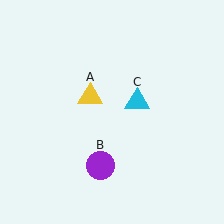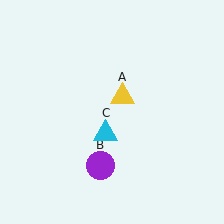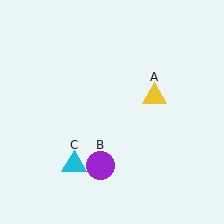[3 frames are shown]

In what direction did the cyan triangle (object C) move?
The cyan triangle (object C) moved down and to the left.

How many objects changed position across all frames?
2 objects changed position: yellow triangle (object A), cyan triangle (object C).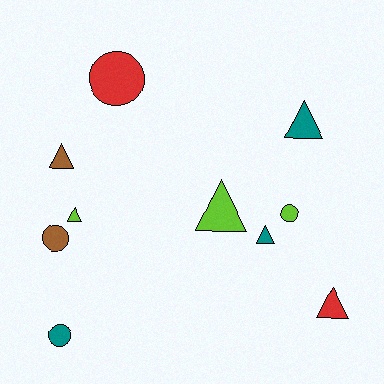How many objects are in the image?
There are 10 objects.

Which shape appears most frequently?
Triangle, with 6 objects.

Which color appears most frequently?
Lime, with 3 objects.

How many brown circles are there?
There is 1 brown circle.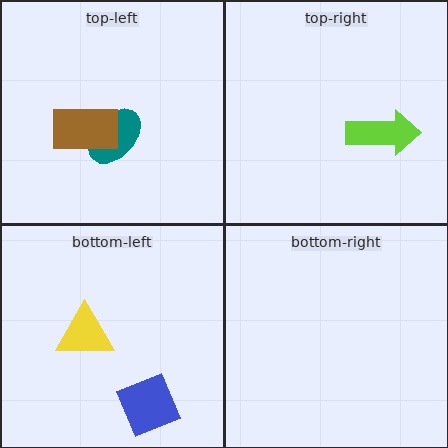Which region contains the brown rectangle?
The top-left region.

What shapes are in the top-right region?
The lime arrow.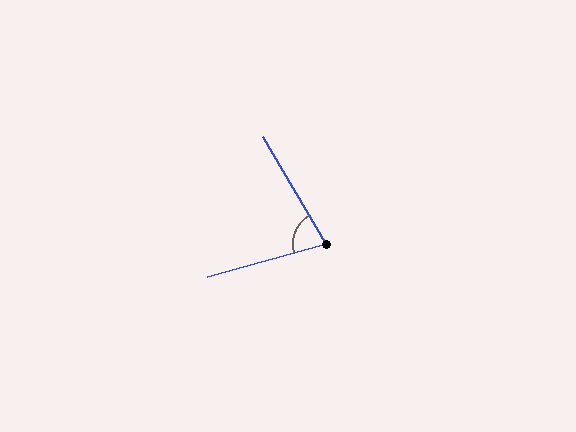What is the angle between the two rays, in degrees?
Approximately 75 degrees.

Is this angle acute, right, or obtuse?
It is acute.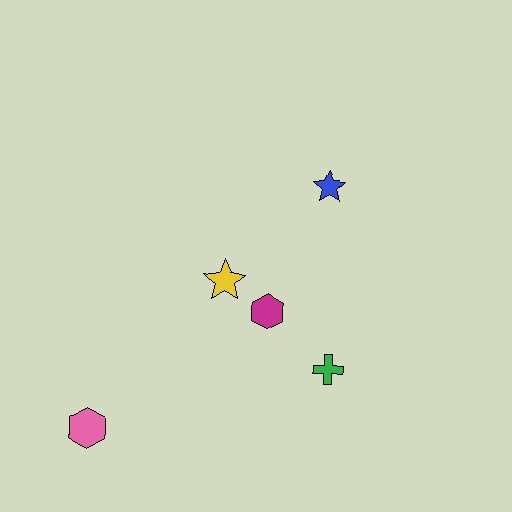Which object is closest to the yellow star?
The magenta hexagon is closest to the yellow star.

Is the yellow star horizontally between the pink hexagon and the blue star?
Yes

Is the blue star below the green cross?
No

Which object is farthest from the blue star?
The pink hexagon is farthest from the blue star.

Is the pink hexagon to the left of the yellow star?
Yes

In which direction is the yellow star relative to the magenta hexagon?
The yellow star is to the left of the magenta hexagon.